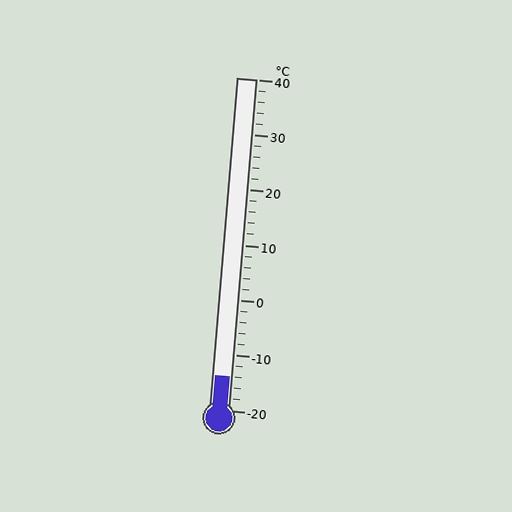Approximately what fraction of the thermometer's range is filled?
The thermometer is filled to approximately 10% of its range.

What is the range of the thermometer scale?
The thermometer scale ranges from -20°C to 40°C.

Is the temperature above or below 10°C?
The temperature is below 10°C.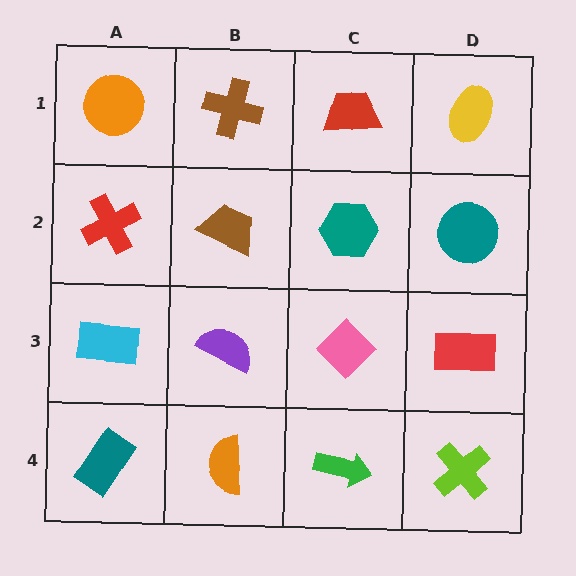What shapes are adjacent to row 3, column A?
A red cross (row 2, column A), a teal rectangle (row 4, column A), a purple semicircle (row 3, column B).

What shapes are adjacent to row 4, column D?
A red rectangle (row 3, column D), a green arrow (row 4, column C).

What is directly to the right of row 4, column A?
An orange semicircle.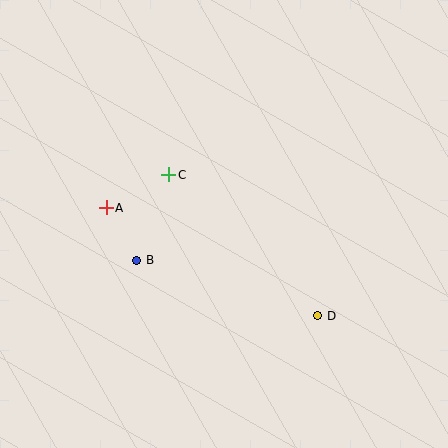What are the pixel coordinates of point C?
Point C is at (169, 175).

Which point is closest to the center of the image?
Point C at (169, 175) is closest to the center.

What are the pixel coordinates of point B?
Point B is at (137, 260).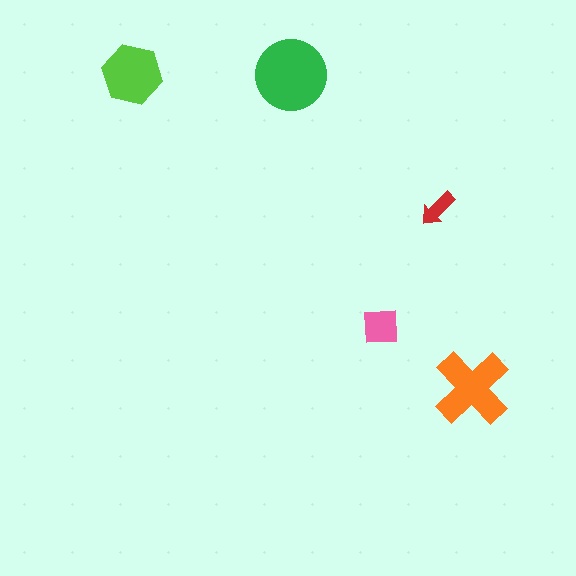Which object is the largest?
The green circle.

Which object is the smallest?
The red arrow.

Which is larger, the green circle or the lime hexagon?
The green circle.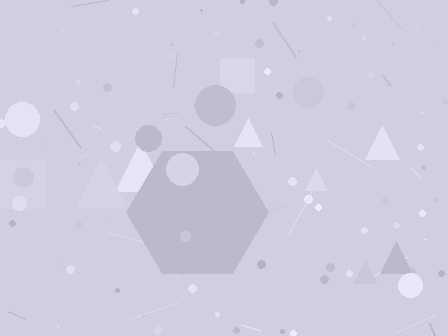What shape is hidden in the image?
A hexagon is hidden in the image.